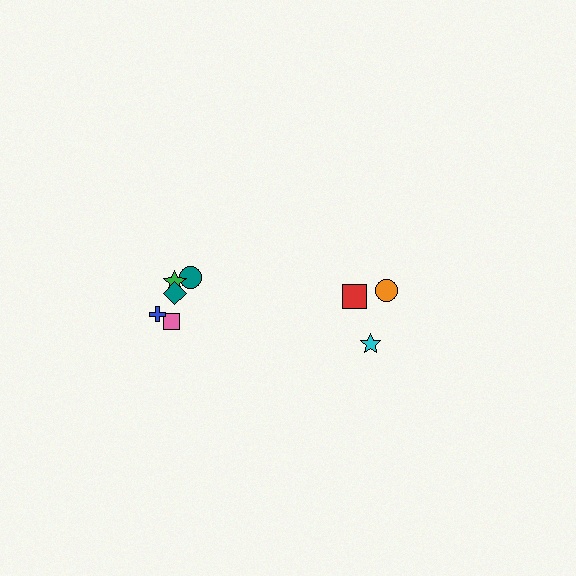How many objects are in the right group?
There are 3 objects.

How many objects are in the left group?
There are 5 objects.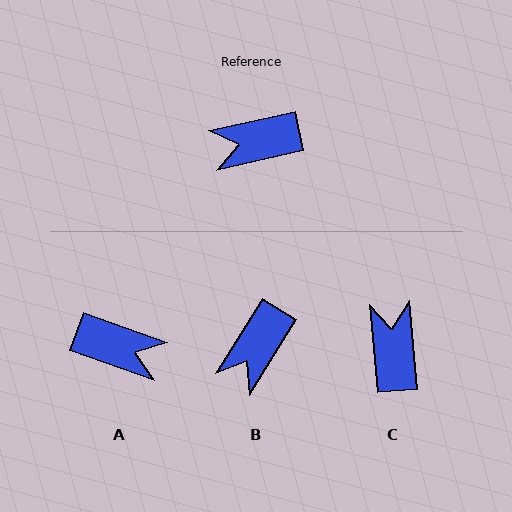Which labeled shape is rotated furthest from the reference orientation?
A, about 148 degrees away.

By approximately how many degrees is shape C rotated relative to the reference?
Approximately 98 degrees clockwise.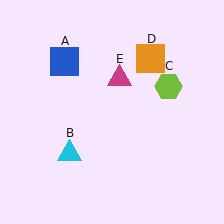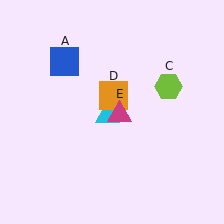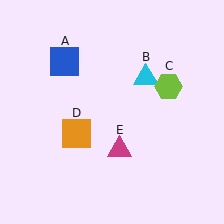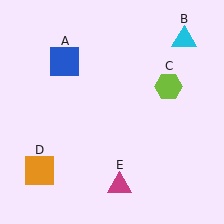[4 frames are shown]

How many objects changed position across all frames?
3 objects changed position: cyan triangle (object B), orange square (object D), magenta triangle (object E).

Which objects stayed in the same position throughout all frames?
Blue square (object A) and lime hexagon (object C) remained stationary.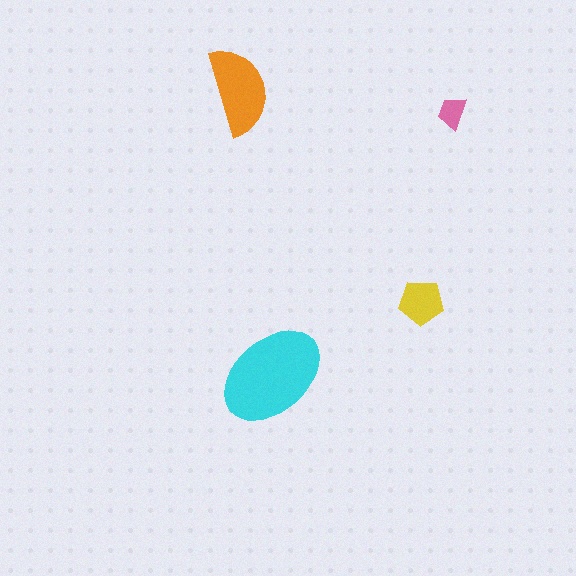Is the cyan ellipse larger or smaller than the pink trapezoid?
Larger.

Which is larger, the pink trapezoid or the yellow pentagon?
The yellow pentagon.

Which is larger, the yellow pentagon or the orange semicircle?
The orange semicircle.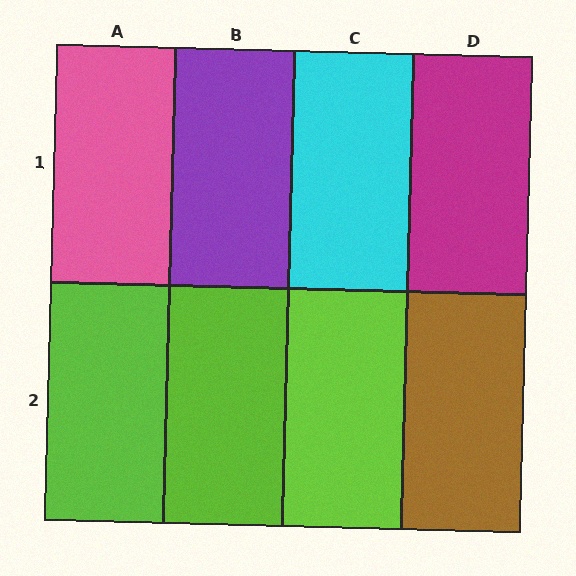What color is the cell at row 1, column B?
Purple.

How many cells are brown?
1 cell is brown.